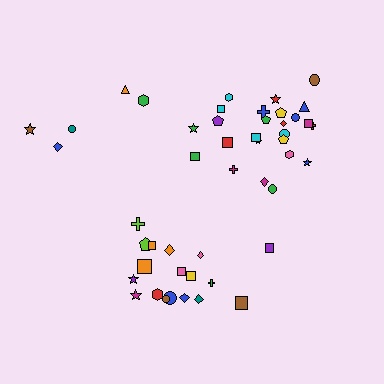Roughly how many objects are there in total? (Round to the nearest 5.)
Roughly 50 objects in total.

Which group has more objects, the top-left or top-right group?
The top-right group.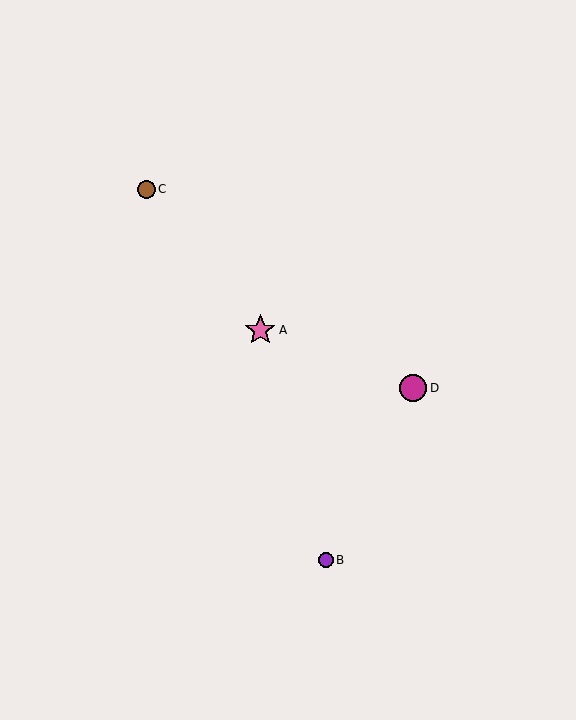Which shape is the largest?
The pink star (labeled A) is the largest.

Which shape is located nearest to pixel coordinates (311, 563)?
The purple circle (labeled B) at (326, 560) is nearest to that location.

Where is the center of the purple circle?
The center of the purple circle is at (326, 560).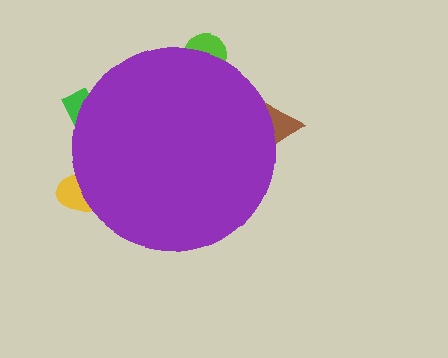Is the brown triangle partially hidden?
Yes, the brown triangle is partially hidden behind the purple circle.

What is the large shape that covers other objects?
A purple circle.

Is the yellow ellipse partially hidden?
Yes, the yellow ellipse is partially hidden behind the purple circle.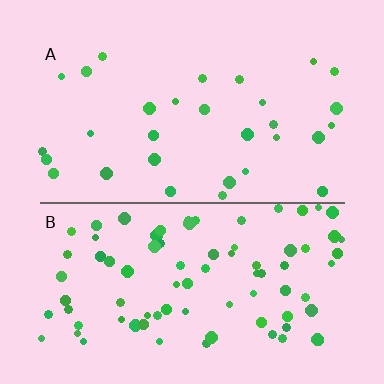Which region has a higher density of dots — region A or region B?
B (the bottom).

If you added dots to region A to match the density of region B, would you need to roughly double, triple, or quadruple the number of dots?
Approximately triple.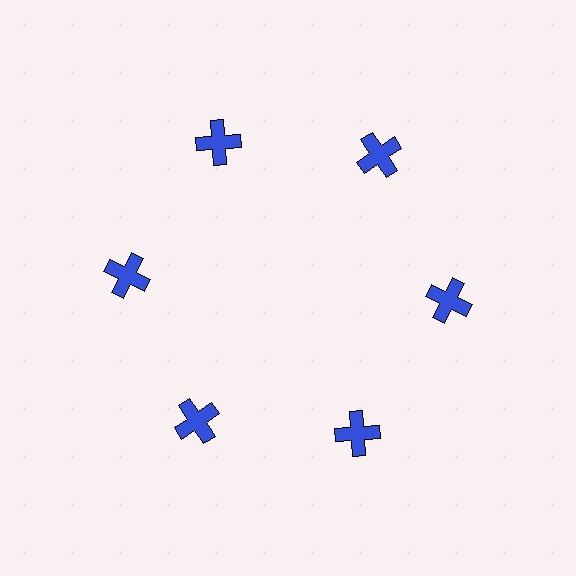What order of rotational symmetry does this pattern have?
This pattern has 6-fold rotational symmetry.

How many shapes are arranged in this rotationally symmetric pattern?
There are 6 shapes, arranged in 6 groups of 1.